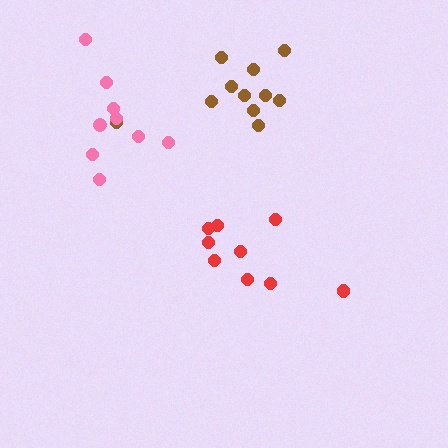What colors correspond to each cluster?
The clusters are colored: brown, red, pink.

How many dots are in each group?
Group 1: 11 dots, Group 2: 9 dots, Group 3: 9 dots (29 total).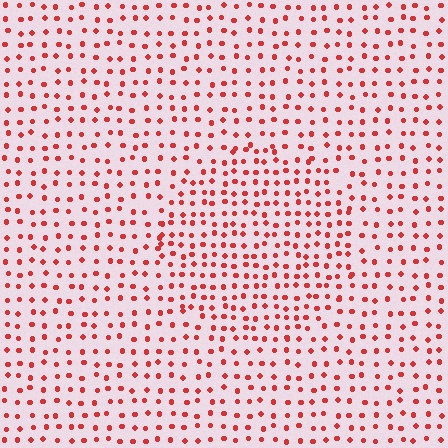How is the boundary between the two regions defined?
The boundary is defined by a change in element density (approximately 1.5x ratio). All elements are the same color, size, and shape.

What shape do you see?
I see a circle.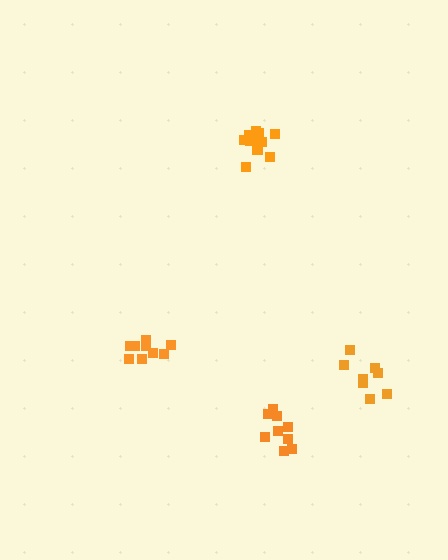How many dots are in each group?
Group 1: 9 dots, Group 2: 9 dots, Group 3: 8 dots, Group 4: 12 dots (38 total).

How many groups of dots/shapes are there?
There are 4 groups.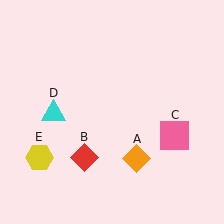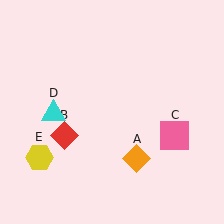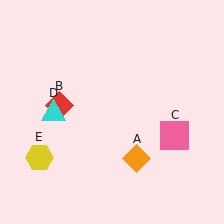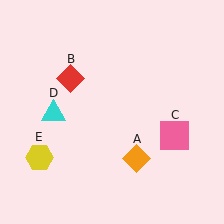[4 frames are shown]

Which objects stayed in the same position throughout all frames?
Orange diamond (object A) and pink square (object C) and cyan triangle (object D) and yellow hexagon (object E) remained stationary.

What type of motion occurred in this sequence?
The red diamond (object B) rotated clockwise around the center of the scene.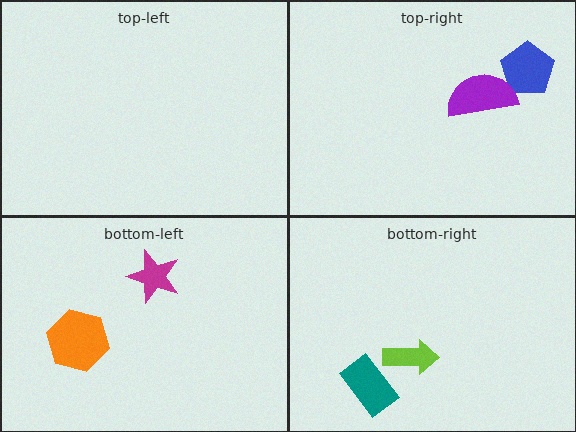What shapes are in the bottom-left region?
The magenta star, the orange hexagon.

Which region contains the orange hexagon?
The bottom-left region.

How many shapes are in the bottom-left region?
2.